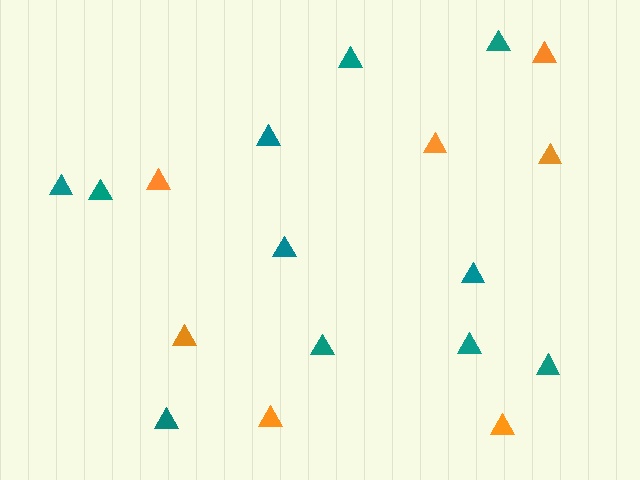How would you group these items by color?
There are 2 groups: one group of orange triangles (7) and one group of teal triangles (11).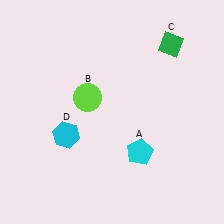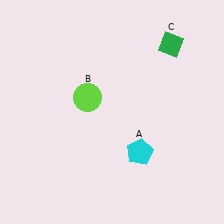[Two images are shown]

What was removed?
The cyan hexagon (D) was removed in Image 2.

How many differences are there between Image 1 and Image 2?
There is 1 difference between the two images.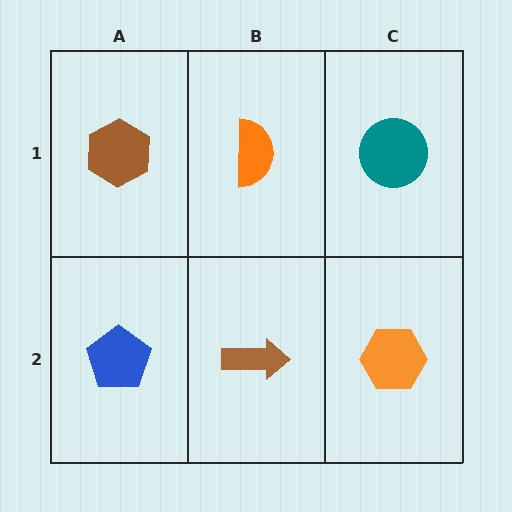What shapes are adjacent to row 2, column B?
An orange semicircle (row 1, column B), a blue pentagon (row 2, column A), an orange hexagon (row 2, column C).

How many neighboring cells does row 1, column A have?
2.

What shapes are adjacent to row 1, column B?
A brown arrow (row 2, column B), a brown hexagon (row 1, column A), a teal circle (row 1, column C).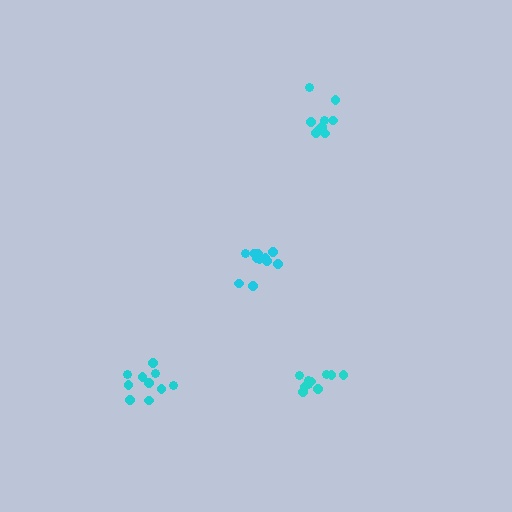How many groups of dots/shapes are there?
There are 4 groups.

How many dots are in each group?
Group 1: 9 dots, Group 2: 11 dots, Group 3: 10 dots, Group 4: 10 dots (40 total).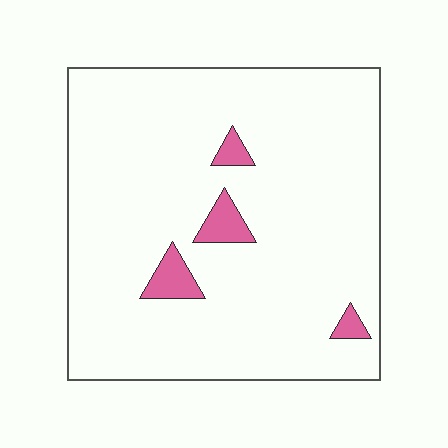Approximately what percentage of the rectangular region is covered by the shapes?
Approximately 5%.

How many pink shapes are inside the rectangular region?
4.